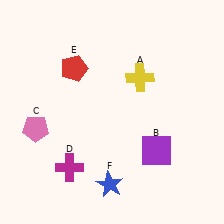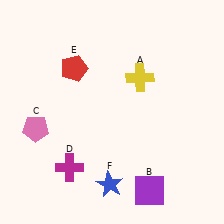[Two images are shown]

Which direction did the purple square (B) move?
The purple square (B) moved down.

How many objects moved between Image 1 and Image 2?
1 object moved between the two images.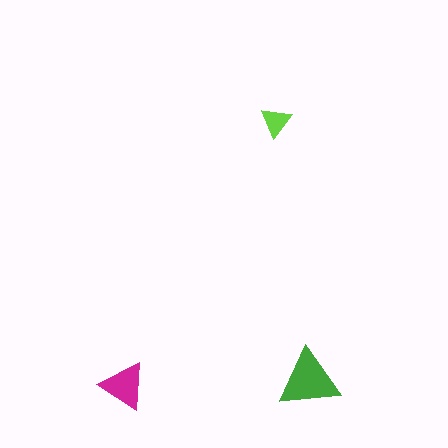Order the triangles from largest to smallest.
the green one, the magenta one, the lime one.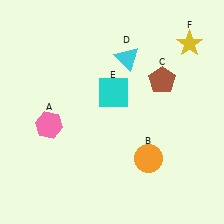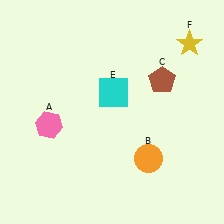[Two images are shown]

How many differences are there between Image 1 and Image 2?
There is 1 difference between the two images.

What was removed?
The cyan triangle (D) was removed in Image 2.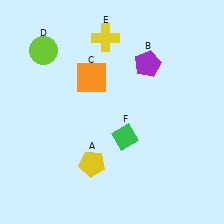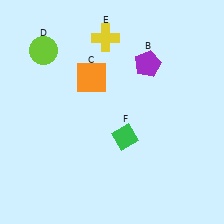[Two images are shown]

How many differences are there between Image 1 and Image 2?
There is 1 difference between the two images.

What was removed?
The yellow pentagon (A) was removed in Image 2.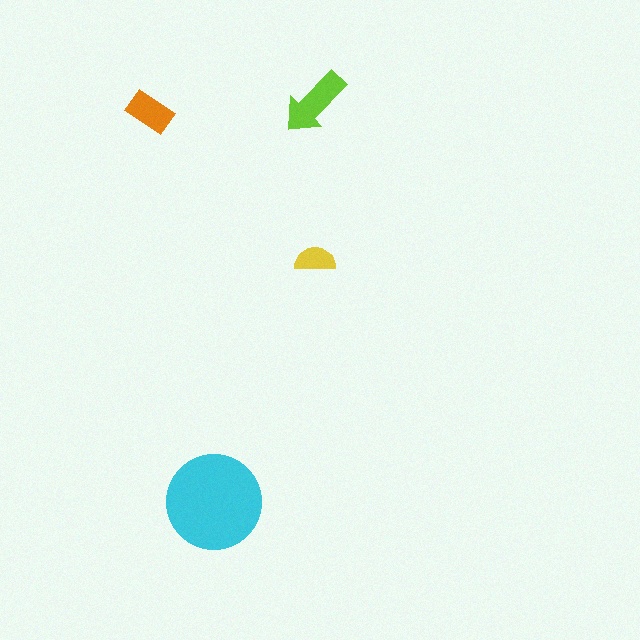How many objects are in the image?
There are 4 objects in the image.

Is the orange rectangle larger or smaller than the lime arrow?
Smaller.